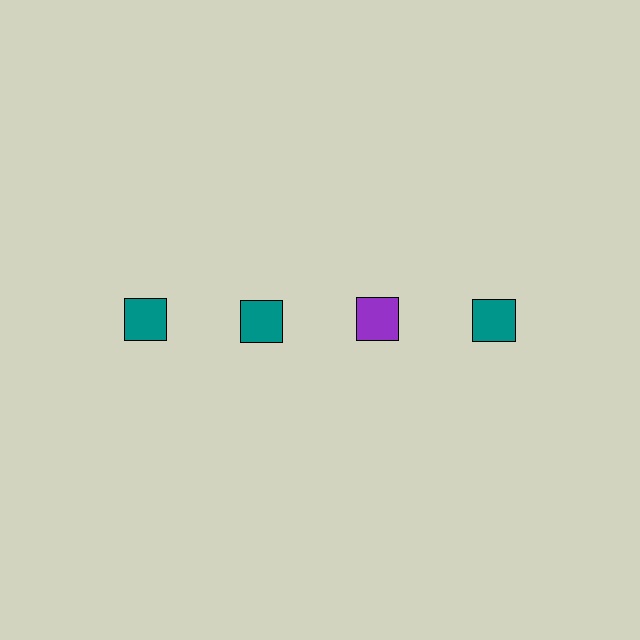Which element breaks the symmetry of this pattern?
The purple square in the top row, center column breaks the symmetry. All other shapes are teal squares.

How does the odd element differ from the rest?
It has a different color: purple instead of teal.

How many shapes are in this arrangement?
There are 4 shapes arranged in a grid pattern.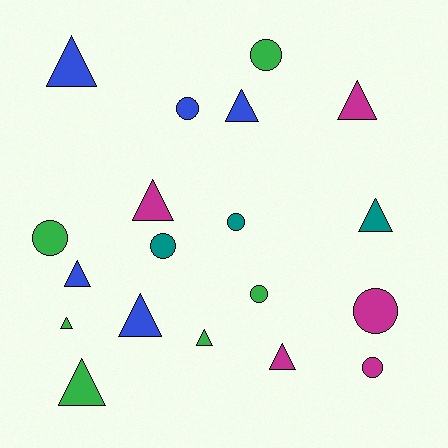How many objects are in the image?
There are 19 objects.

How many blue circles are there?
There is 1 blue circle.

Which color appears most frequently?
Green, with 6 objects.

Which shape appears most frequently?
Triangle, with 11 objects.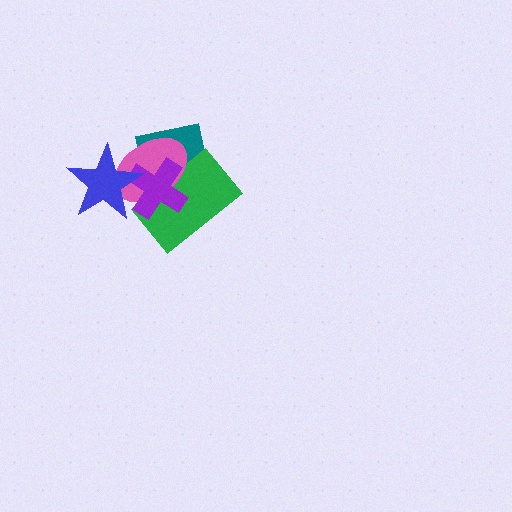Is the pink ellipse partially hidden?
Yes, it is partially covered by another shape.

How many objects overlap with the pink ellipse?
4 objects overlap with the pink ellipse.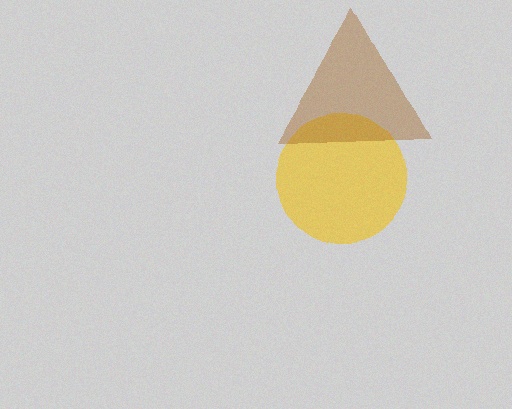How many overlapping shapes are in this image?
There are 2 overlapping shapes in the image.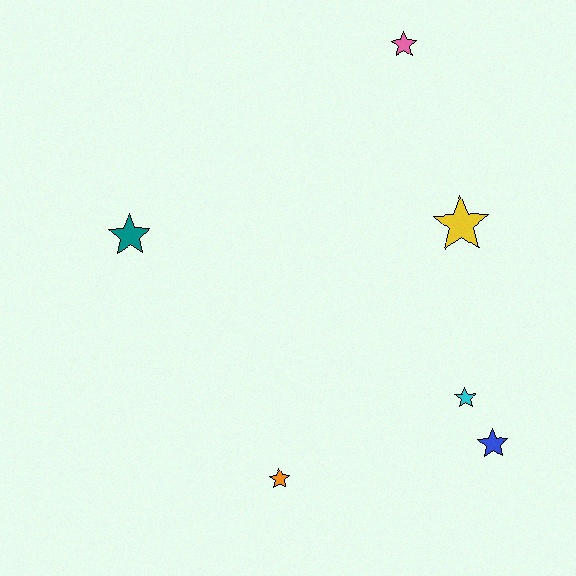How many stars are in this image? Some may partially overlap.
There are 6 stars.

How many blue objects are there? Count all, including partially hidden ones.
There is 1 blue object.